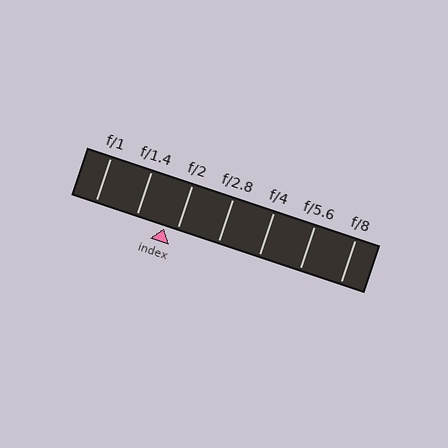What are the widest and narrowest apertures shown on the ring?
The widest aperture shown is f/1 and the narrowest is f/8.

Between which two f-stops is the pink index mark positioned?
The index mark is between f/1.4 and f/2.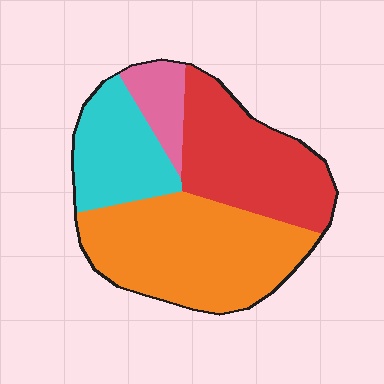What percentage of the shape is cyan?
Cyan covers around 20% of the shape.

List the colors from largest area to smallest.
From largest to smallest: orange, red, cyan, pink.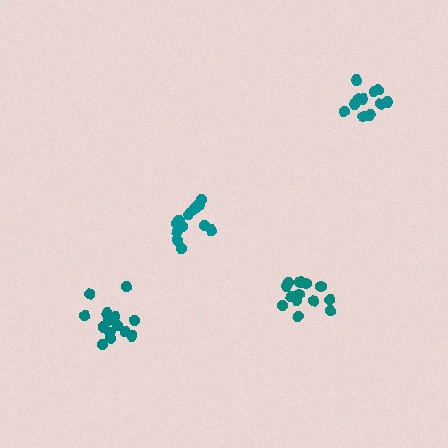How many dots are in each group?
Group 1: 14 dots, Group 2: 13 dots, Group 3: 15 dots, Group 4: 11 dots (53 total).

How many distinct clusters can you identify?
There are 4 distinct clusters.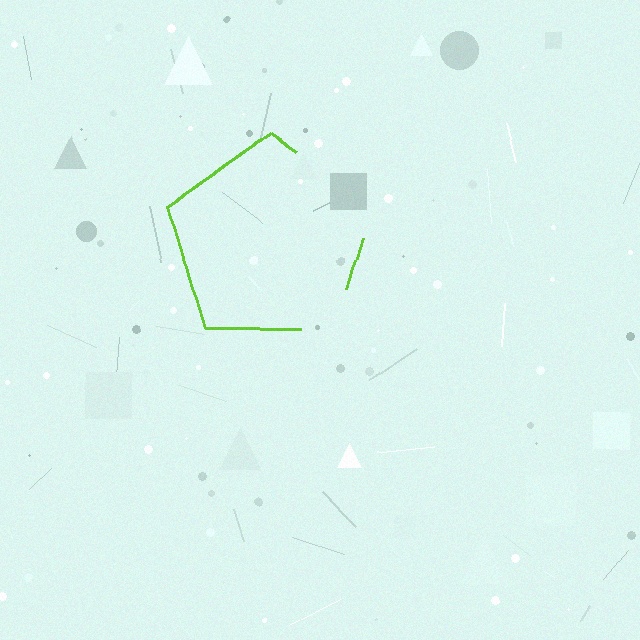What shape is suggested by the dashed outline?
The dashed outline suggests a pentagon.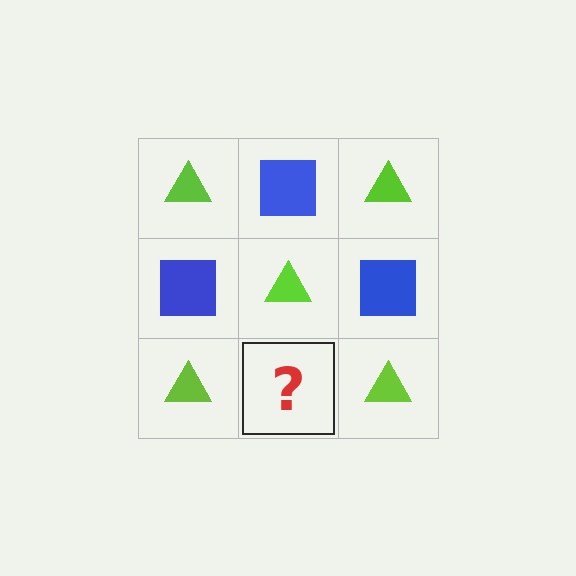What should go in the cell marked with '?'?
The missing cell should contain a blue square.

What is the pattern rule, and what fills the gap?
The rule is that it alternates lime triangle and blue square in a checkerboard pattern. The gap should be filled with a blue square.